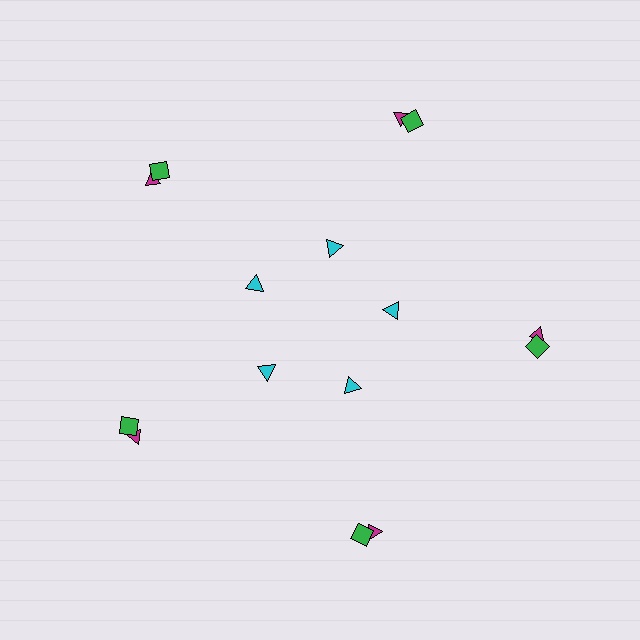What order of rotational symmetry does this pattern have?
This pattern has 5-fold rotational symmetry.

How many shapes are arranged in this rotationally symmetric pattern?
There are 15 shapes, arranged in 5 groups of 3.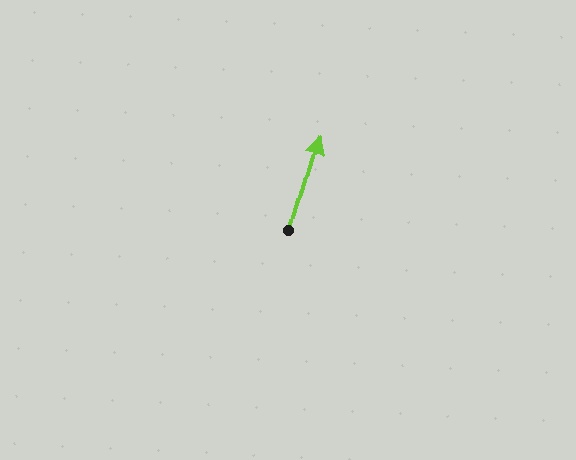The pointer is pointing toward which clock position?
Roughly 1 o'clock.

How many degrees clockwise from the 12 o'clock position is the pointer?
Approximately 17 degrees.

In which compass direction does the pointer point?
North.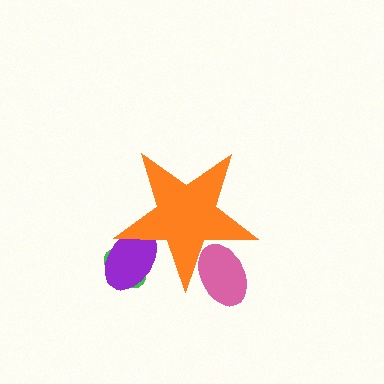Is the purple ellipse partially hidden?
Yes, the purple ellipse is partially hidden behind the orange star.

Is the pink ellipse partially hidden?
Yes, the pink ellipse is partially hidden behind the orange star.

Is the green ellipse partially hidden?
Yes, the green ellipse is partially hidden behind the orange star.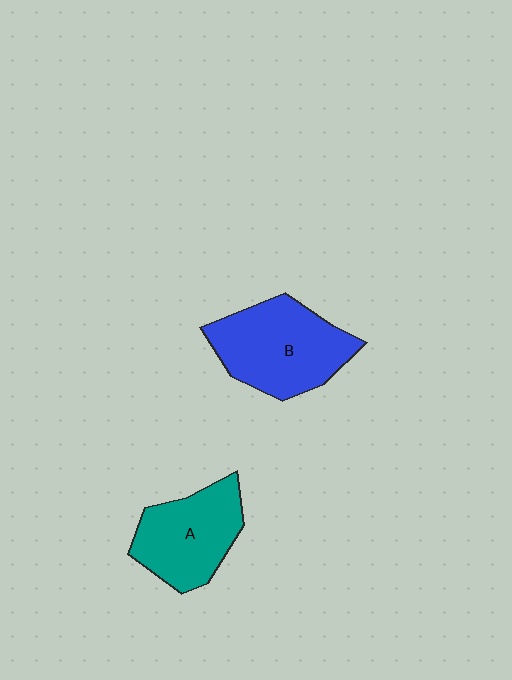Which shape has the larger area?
Shape B (blue).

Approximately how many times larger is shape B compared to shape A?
Approximately 1.2 times.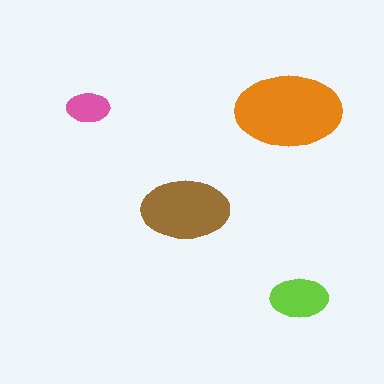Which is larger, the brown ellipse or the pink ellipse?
The brown one.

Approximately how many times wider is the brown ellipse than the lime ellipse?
About 1.5 times wider.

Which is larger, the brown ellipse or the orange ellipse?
The orange one.